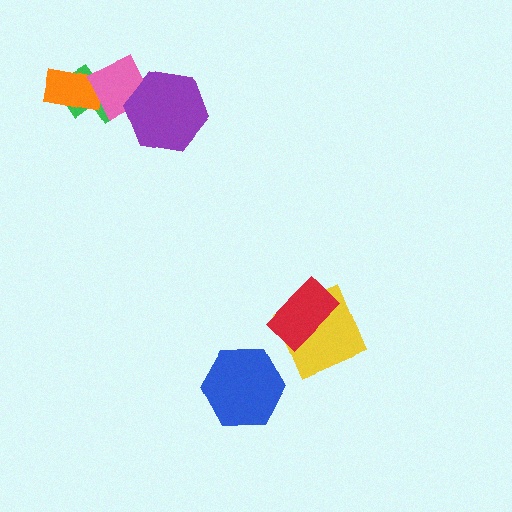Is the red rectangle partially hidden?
No, no other shape covers it.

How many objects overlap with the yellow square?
1 object overlaps with the yellow square.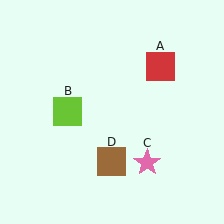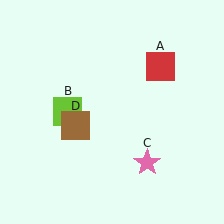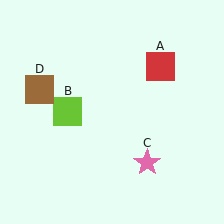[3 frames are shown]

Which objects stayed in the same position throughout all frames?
Red square (object A) and lime square (object B) and pink star (object C) remained stationary.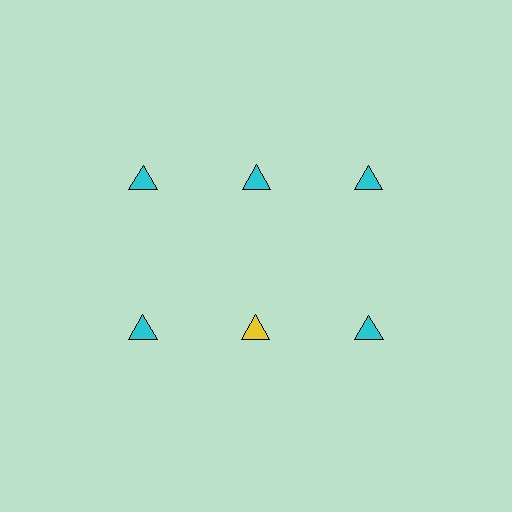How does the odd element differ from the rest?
It has a different color: yellow instead of cyan.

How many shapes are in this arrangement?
There are 6 shapes arranged in a grid pattern.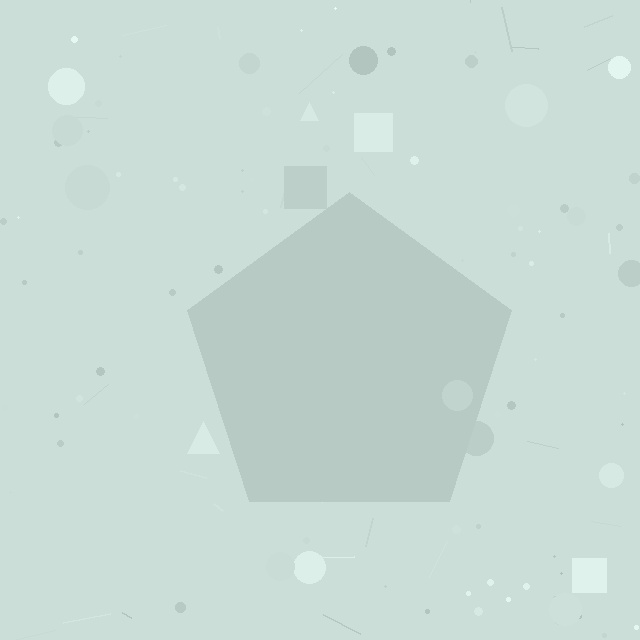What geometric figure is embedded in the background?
A pentagon is embedded in the background.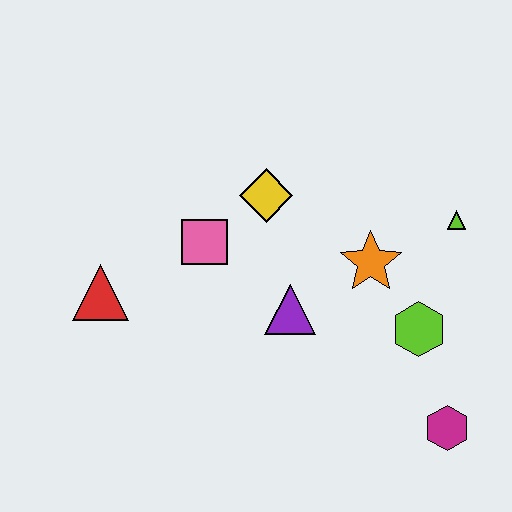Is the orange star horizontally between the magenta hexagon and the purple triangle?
Yes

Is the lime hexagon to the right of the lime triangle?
No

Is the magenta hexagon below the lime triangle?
Yes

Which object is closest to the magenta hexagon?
The lime hexagon is closest to the magenta hexagon.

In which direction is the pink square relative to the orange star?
The pink square is to the left of the orange star.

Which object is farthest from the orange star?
The red triangle is farthest from the orange star.